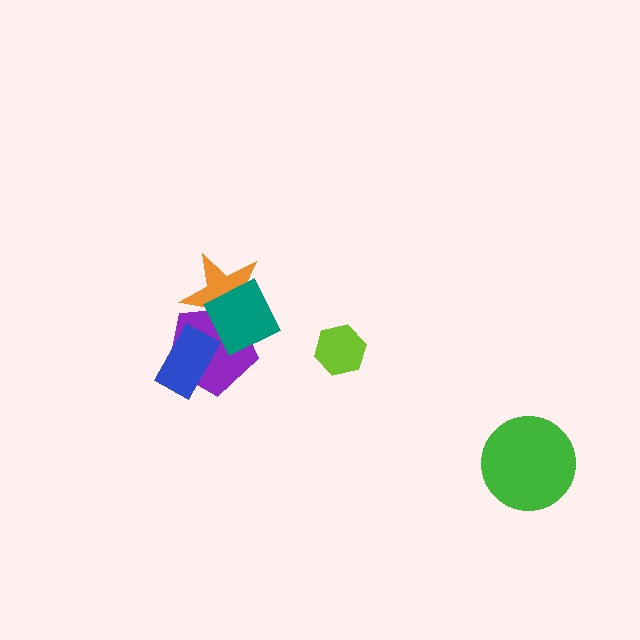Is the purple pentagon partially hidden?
Yes, it is partially covered by another shape.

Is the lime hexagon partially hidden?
No, no other shape covers it.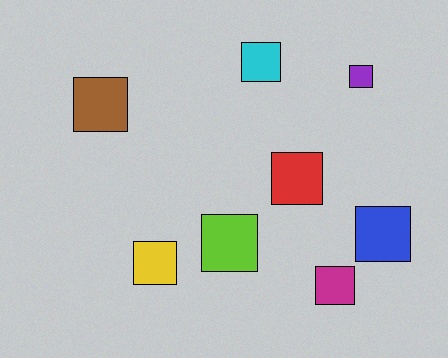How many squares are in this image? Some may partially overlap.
There are 8 squares.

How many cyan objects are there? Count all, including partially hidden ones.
There is 1 cyan object.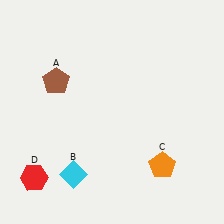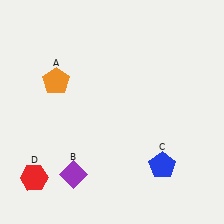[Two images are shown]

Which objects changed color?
A changed from brown to orange. B changed from cyan to purple. C changed from orange to blue.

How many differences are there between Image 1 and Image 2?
There are 3 differences between the two images.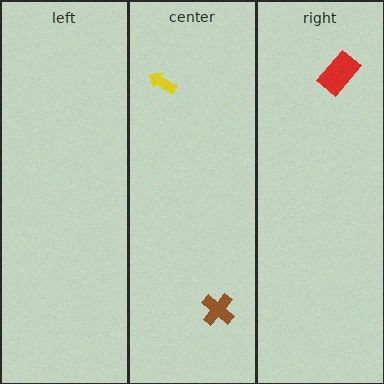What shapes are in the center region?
The brown cross, the yellow arrow.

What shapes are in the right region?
The red rectangle.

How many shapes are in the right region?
1.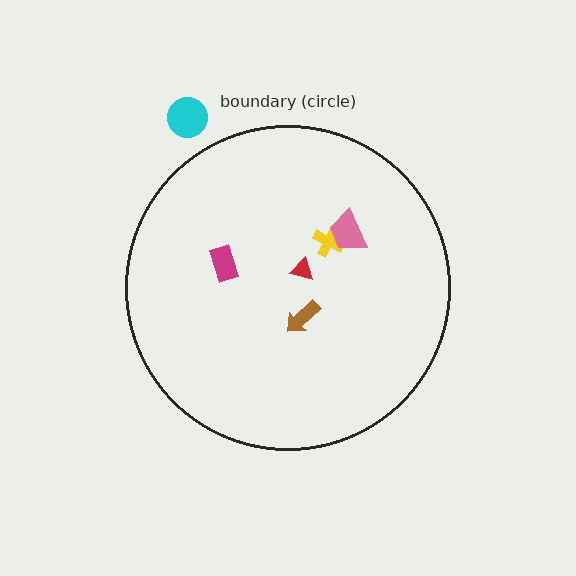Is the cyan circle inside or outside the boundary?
Outside.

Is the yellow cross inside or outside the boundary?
Inside.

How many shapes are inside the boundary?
5 inside, 1 outside.